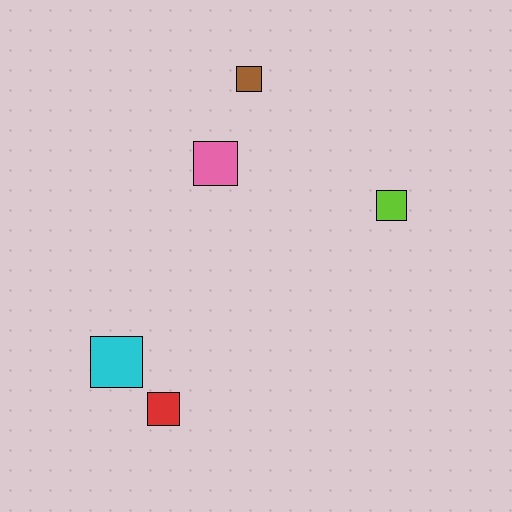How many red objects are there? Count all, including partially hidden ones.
There is 1 red object.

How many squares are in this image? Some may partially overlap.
There are 5 squares.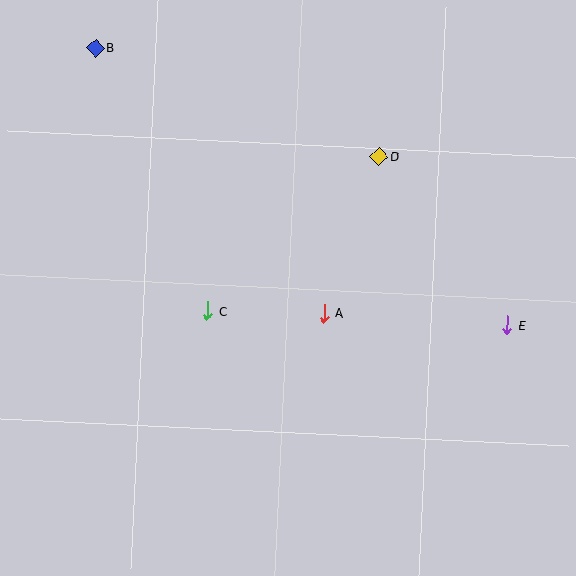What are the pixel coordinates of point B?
Point B is at (95, 48).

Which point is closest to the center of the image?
Point A at (324, 313) is closest to the center.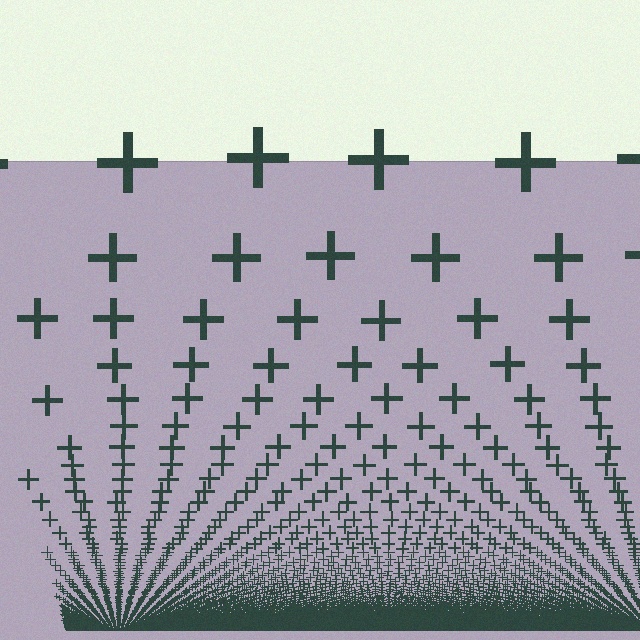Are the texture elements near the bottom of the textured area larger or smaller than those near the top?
Smaller. The gradient is inverted — elements near the bottom are smaller and denser.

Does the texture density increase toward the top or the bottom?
Density increases toward the bottom.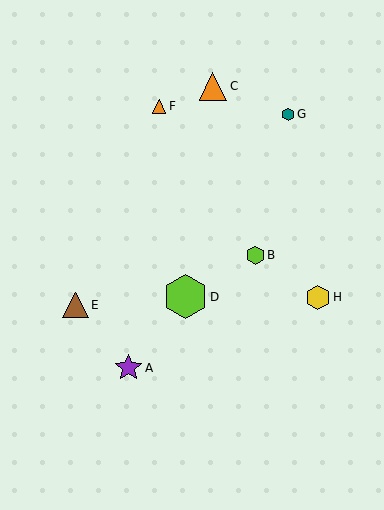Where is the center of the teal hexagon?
The center of the teal hexagon is at (288, 114).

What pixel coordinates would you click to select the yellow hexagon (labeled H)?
Click at (318, 297) to select the yellow hexagon H.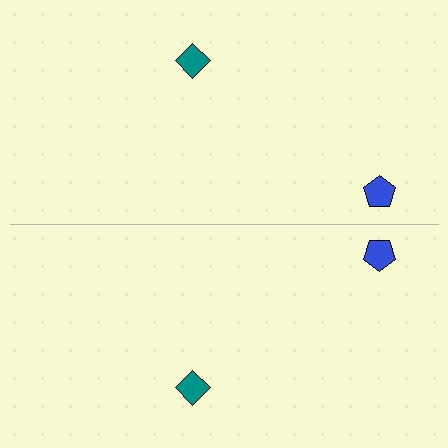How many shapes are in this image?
There are 4 shapes in this image.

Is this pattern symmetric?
Yes, this pattern has bilateral (reflection) symmetry.